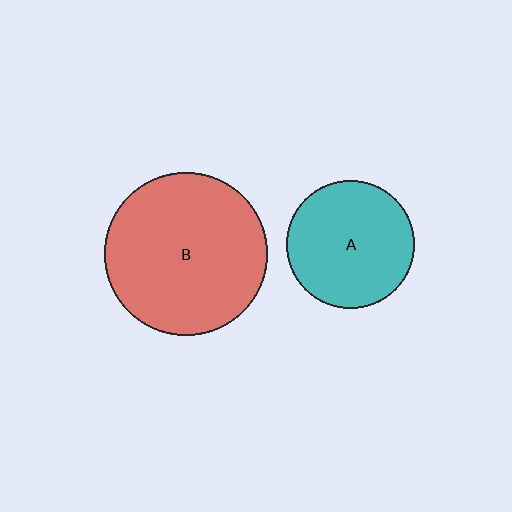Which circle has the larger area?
Circle B (red).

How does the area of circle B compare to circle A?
Approximately 1.6 times.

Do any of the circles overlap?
No, none of the circles overlap.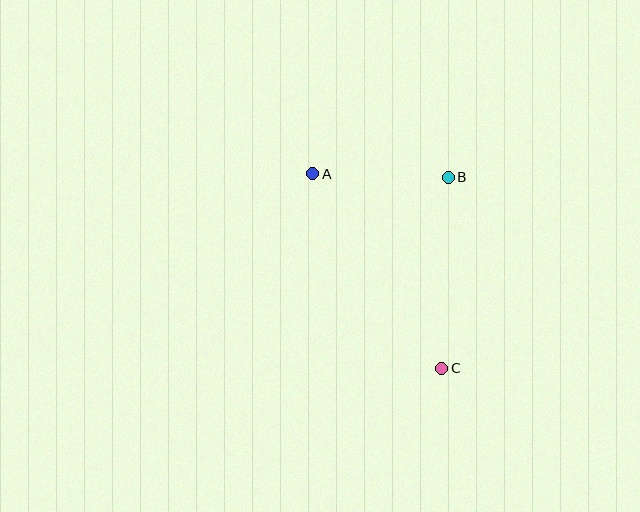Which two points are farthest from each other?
Points A and C are farthest from each other.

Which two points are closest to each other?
Points A and B are closest to each other.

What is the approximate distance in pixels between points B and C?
The distance between B and C is approximately 191 pixels.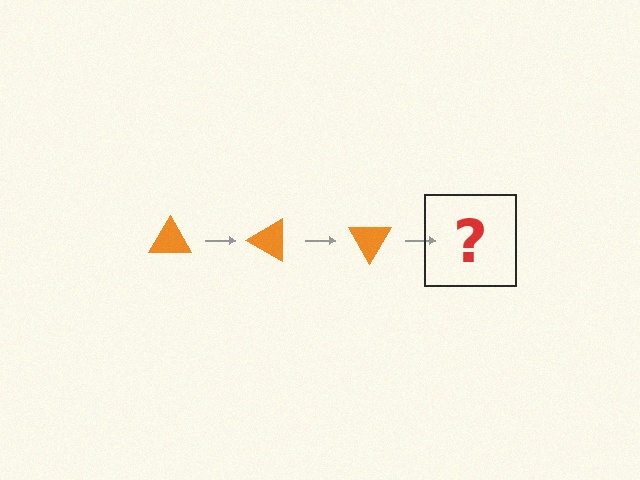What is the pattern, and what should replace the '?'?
The pattern is that the triangle rotates 30 degrees each step. The '?' should be an orange triangle rotated 90 degrees.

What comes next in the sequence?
The next element should be an orange triangle rotated 90 degrees.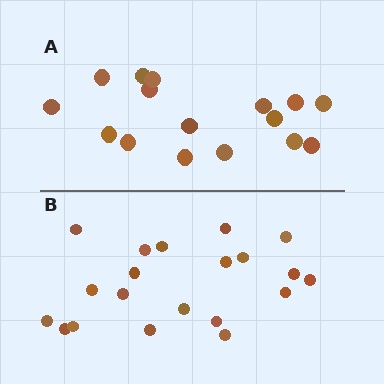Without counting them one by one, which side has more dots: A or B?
Region B (the bottom region) has more dots.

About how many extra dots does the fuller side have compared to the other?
Region B has about 4 more dots than region A.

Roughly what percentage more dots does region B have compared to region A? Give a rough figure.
About 25% more.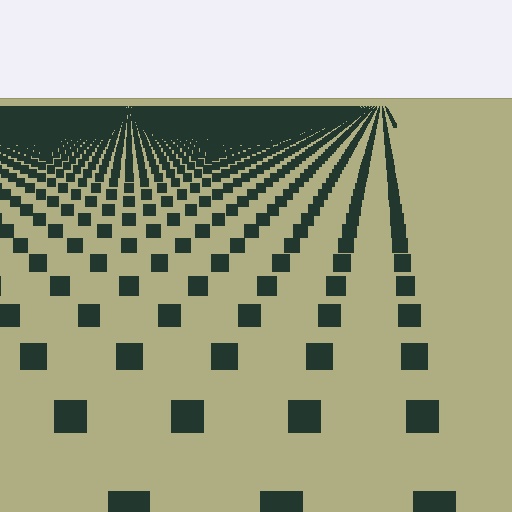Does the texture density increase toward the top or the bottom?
Density increases toward the top.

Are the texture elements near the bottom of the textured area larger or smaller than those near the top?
Larger. Near the bottom, elements are closer to the viewer and appear at a bigger on-screen size.